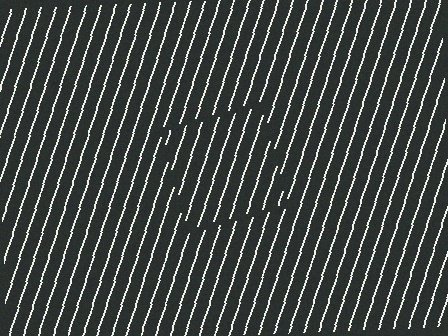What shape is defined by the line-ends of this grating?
An illusory square. The interior of the shape contains the same grating, shifted by half a period — the contour is defined by the phase discontinuity where line-ends from the inner and outer gratings abut.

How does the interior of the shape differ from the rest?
The interior of the shape contains the same grating, shifted by half a period — the contour is defined by the phase discontinuity where line-ends from the inner and outer gratings abut.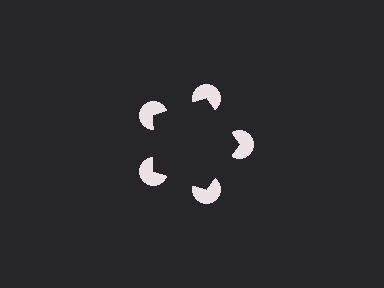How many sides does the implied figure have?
5 sides.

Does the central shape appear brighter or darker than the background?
It typically appears slightly darker than the background, even though no actual brightness change is drawn.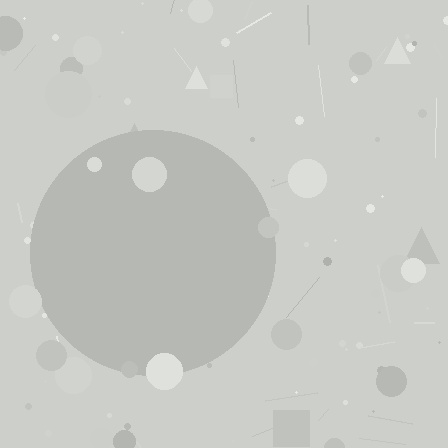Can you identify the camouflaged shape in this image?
The camouflaged shape is a circle.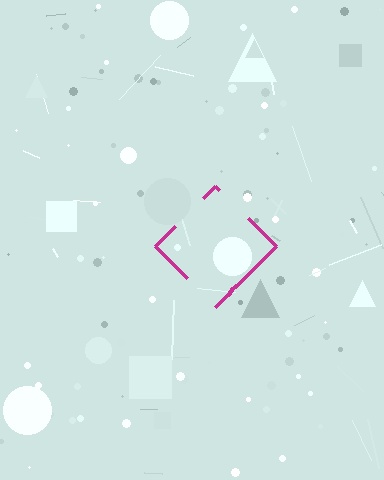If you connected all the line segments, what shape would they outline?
They would outline a diamond.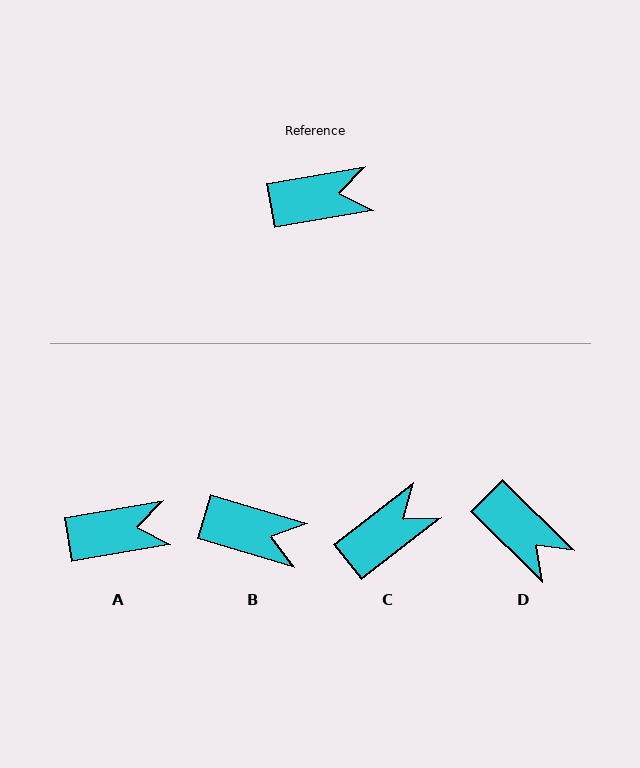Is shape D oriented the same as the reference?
No, it is off by about 54 degrees.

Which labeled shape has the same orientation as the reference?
A.